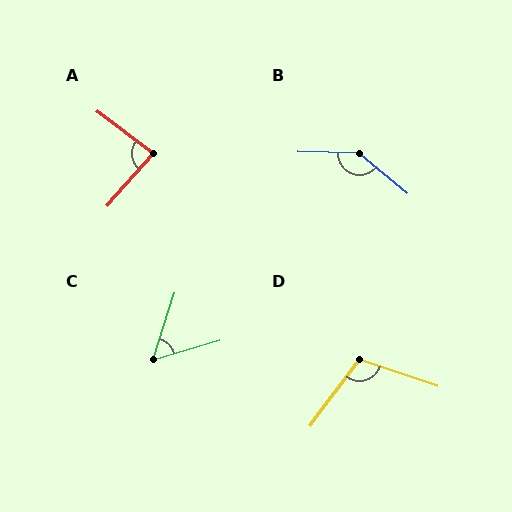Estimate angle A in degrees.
Approximately 85 degrees.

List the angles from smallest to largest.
C (56°), A (85°), D (108°), B (141°).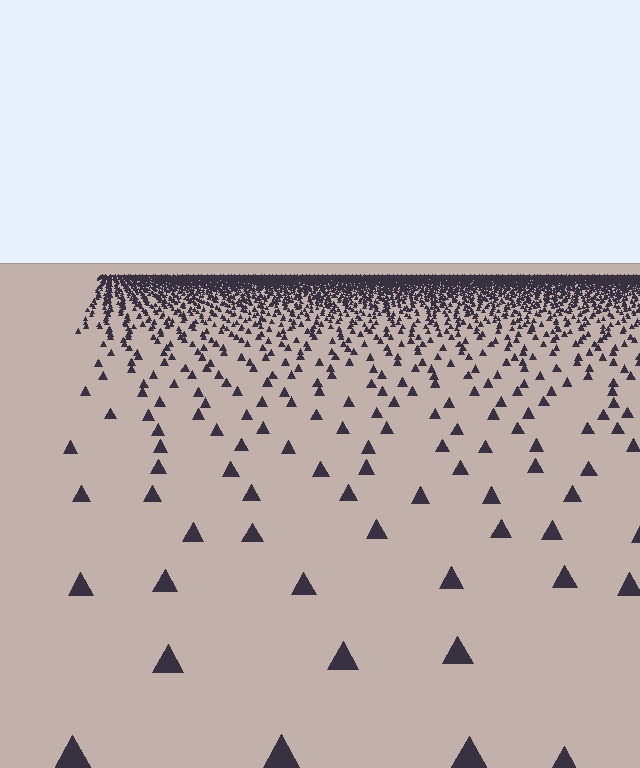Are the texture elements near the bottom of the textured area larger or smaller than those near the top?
Larger. Near the bottom, elements are closer to the viewer and appear at a bigger on-screen size.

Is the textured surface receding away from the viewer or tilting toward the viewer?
The surface is receding away from the viewer. Texture elements get smaller and denser toward the top.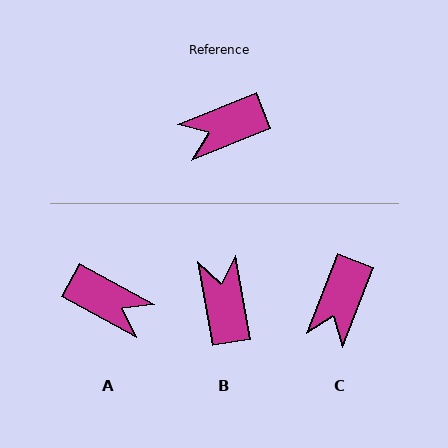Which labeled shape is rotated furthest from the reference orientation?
A, about 129 degrees away.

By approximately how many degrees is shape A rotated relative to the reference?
Approximately 129 degrees counter-clockwise.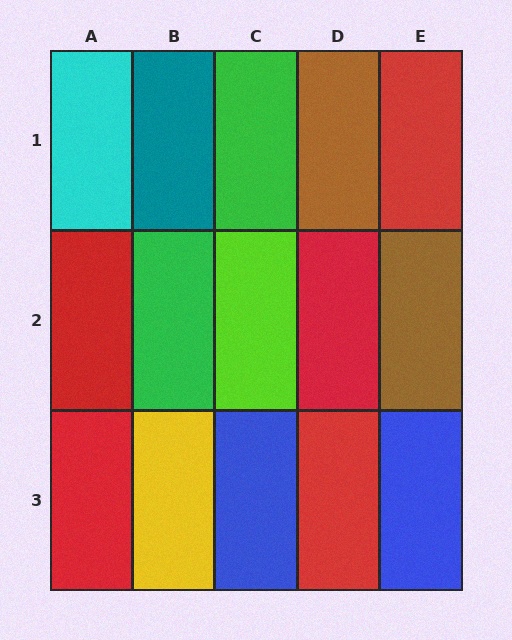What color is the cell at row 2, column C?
Lime.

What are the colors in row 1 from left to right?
Cyan, teal, green, brown, red.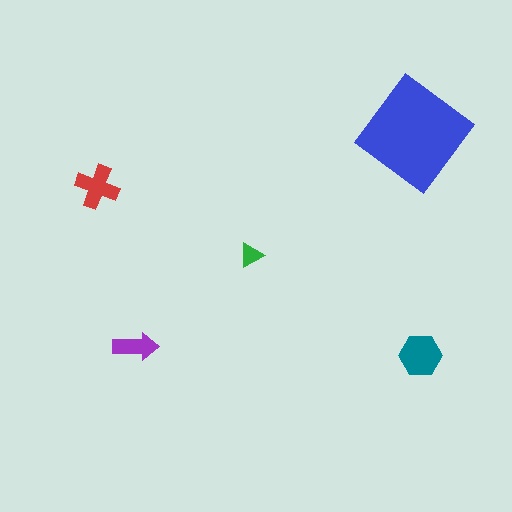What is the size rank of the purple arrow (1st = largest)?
4th.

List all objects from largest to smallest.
The blue diamond, the teal hexagon, the red cross, the purple arrow, the green triangle.